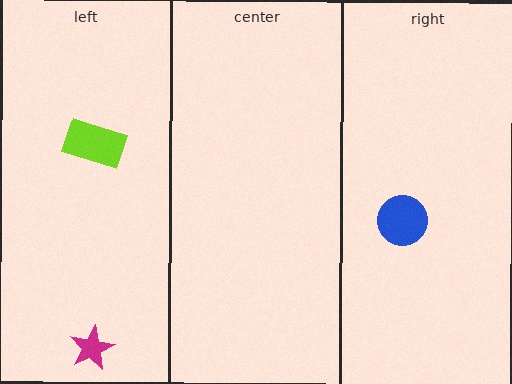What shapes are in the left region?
The magenta star, the lime rectangle.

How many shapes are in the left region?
2.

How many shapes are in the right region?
1.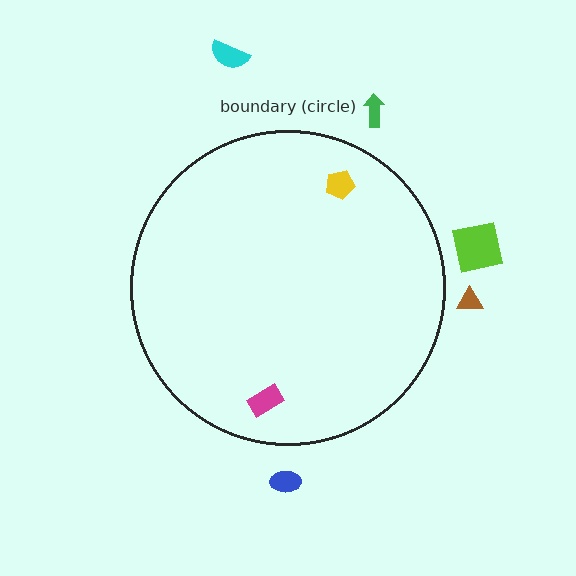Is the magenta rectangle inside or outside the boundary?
Inside.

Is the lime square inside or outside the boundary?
Outside.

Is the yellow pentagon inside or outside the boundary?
Inside.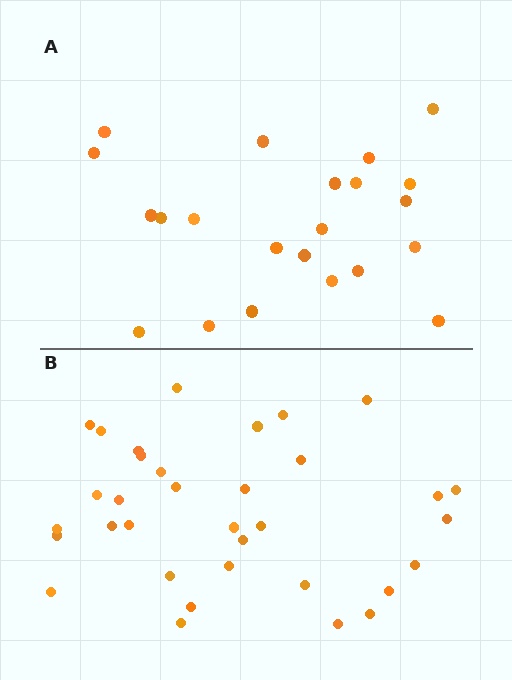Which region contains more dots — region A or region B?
Region B (the bottom region) has more dots.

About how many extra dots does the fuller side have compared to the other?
Region B has roughly 12 or so more dots than region A.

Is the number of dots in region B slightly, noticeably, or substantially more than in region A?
Region B has substantially more. The ratio is roughly 1.5 to 1.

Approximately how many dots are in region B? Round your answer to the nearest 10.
About 30 dots. (The exact count is 34, which rounds to 30.)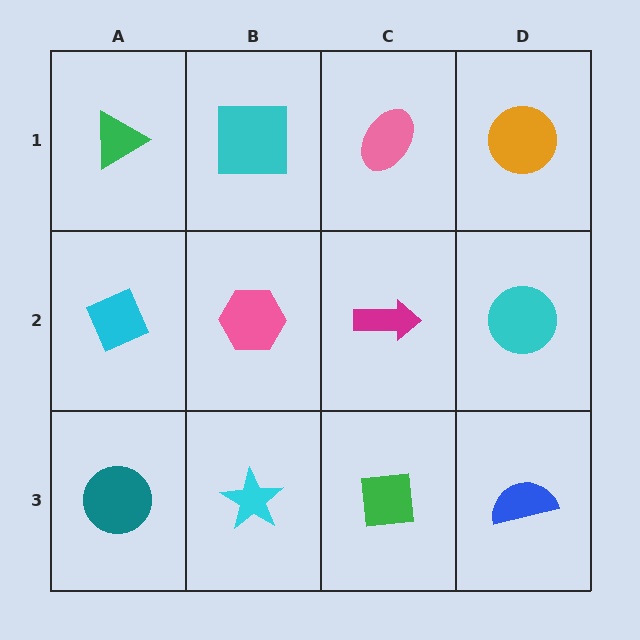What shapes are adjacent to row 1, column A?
A cyan diamond (row 2, column A), a cyan square (row 1, column B).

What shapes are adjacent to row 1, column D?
A cyan circle (row 2, column D), a pink ellipse (row 1, column C).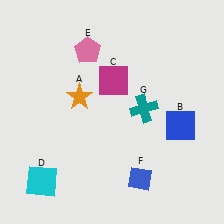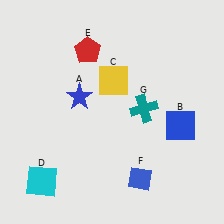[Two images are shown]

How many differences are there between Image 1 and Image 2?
There are 3 differences between the two images.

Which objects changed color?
A changed from orange to blue. C changed from magenta to yellow. E changed from pink to red.